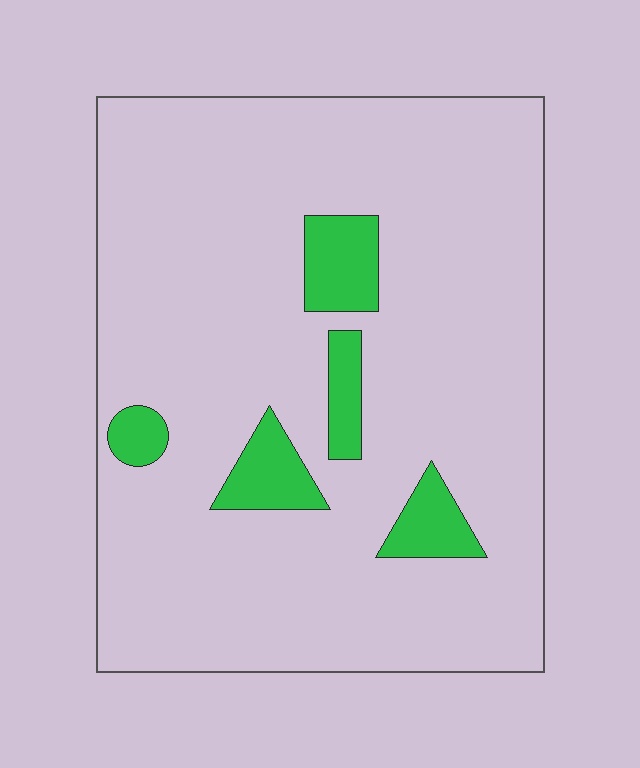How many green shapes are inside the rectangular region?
5.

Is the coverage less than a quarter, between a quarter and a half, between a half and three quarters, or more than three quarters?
Less than a quarter.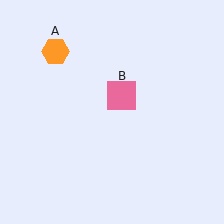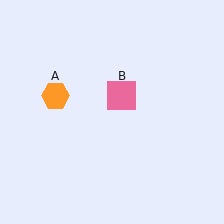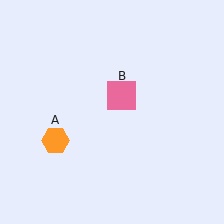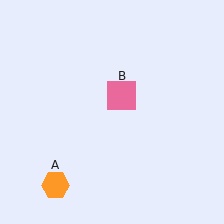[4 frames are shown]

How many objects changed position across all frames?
1 object changed position: orange hexagon (object A).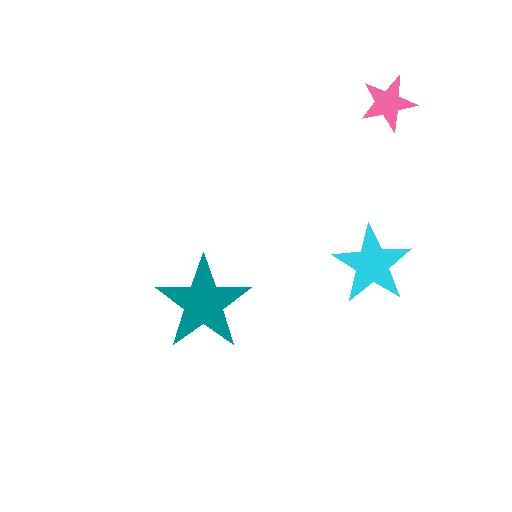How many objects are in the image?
There are 3 objects in the image.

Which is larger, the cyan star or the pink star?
The cyan one.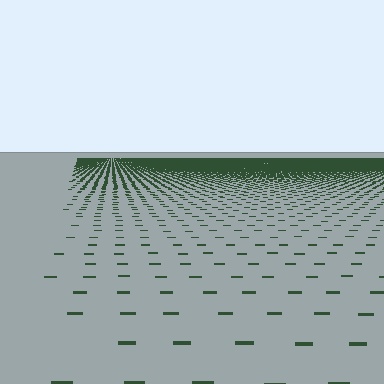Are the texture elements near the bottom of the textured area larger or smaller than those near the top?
Larger. Near the bottom, elements are closer to the viewer and appear at a bigger on-screen size.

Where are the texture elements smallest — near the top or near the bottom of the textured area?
Near the top.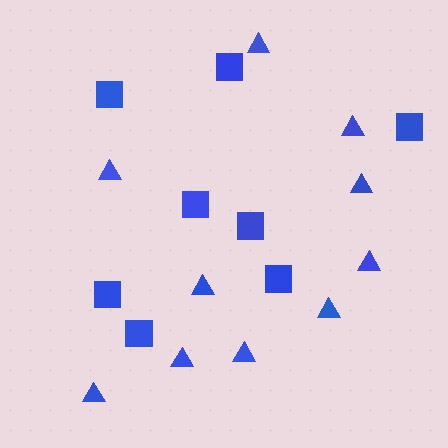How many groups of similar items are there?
There are 2 groups: one group of squares (8) and one group of triangles (10).